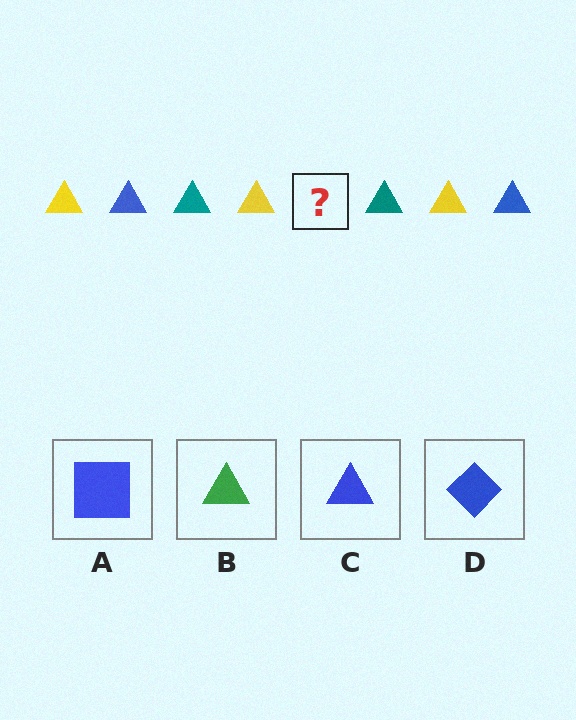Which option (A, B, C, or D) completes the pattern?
C.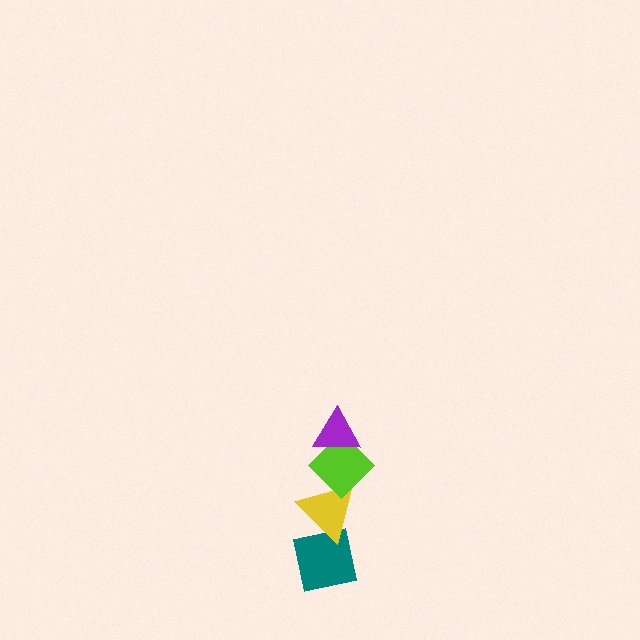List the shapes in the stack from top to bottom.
From top to bottom: the purple triangle, the lime diamond, the yellow triangle, the teal square.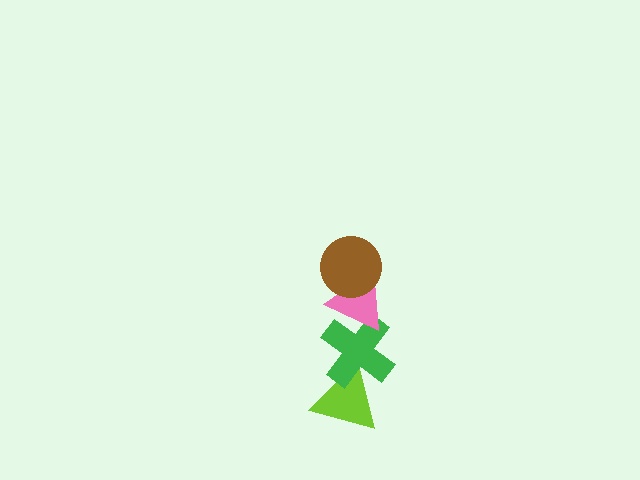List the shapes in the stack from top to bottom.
From top to bottom: the brown circle, the pink triangle, the green cross, the lime triangle.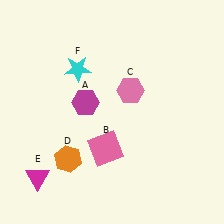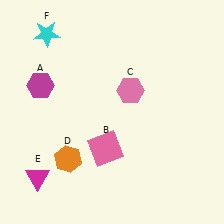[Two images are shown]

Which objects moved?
The objects that moved are: the magenta hexagon (A), the cyan star (F).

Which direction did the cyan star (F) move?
The cyan star (F) moved up.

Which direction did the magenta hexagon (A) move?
The magenta hexagon (A) moved left.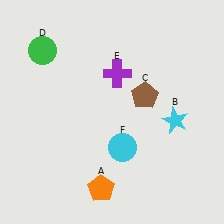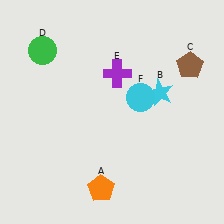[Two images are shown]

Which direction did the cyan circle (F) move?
The cyan circle (F) moved up.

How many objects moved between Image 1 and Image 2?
3 objects moved between the two images.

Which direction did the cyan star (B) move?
The cyan star (B) moved up.